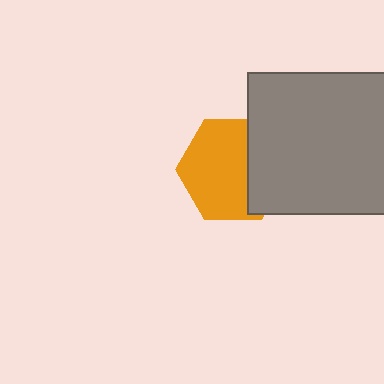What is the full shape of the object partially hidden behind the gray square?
The partially hidden object is an orange hexagon.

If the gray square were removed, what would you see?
You would see the complete orange hexagon.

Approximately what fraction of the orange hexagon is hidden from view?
Roughly 33% of the orange hexagon is hidden behind the gray square.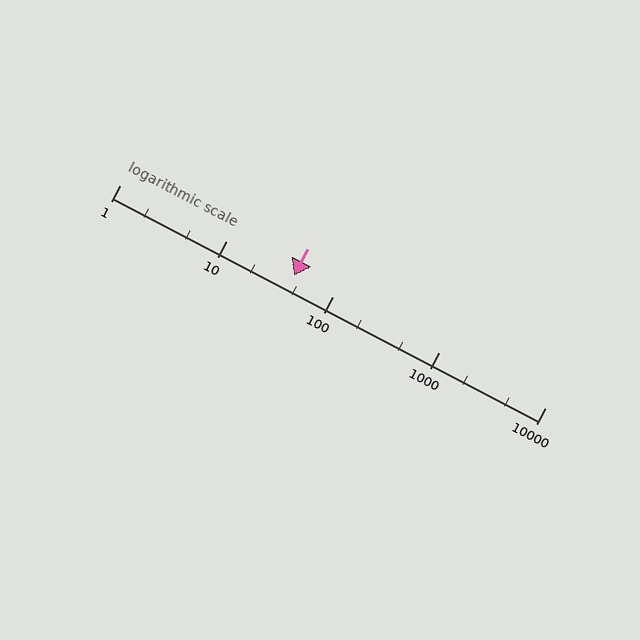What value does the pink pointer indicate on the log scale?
The pointer indicates approximately 43.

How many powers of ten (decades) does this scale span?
The scale spans 4 decades, from 1 to 10000.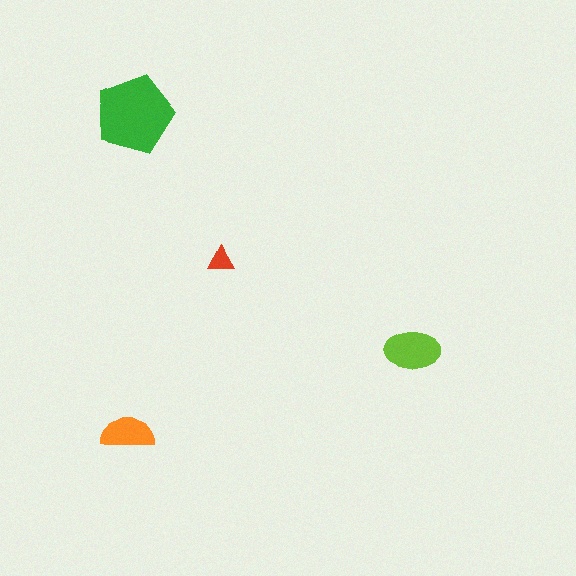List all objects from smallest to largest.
The red triangle, the orange semicircle, the lime ellipse, the green pentagon.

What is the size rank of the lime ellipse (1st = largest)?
2nd.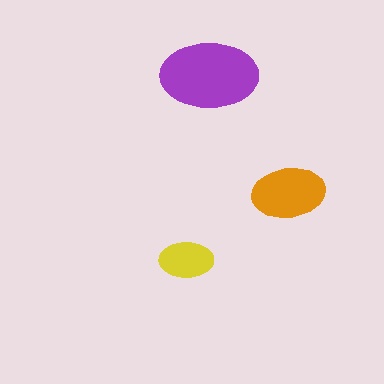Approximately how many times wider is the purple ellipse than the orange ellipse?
About 1.5 times wider.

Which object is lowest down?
The yellow ellipse is bottommost.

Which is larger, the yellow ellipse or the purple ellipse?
The purple one.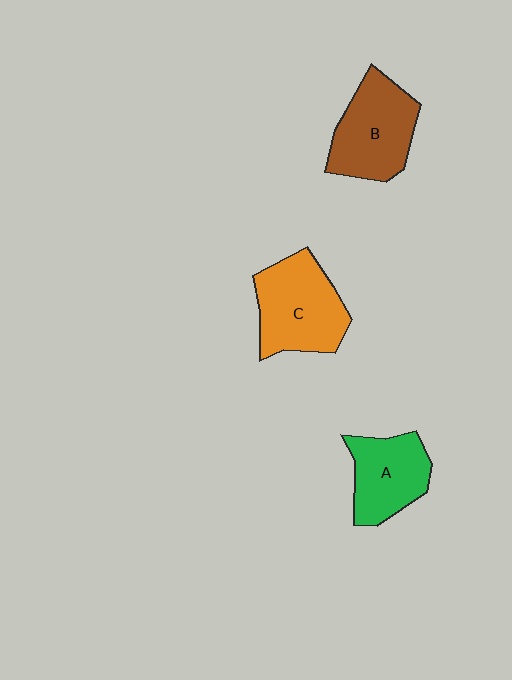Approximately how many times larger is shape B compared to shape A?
Approximately 1.2 times.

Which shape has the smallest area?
Shape A (green).